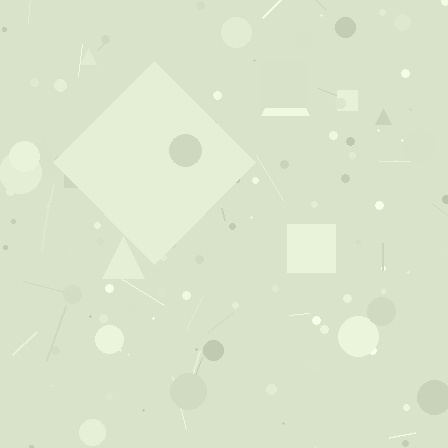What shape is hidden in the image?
A diamond is hidden in the image.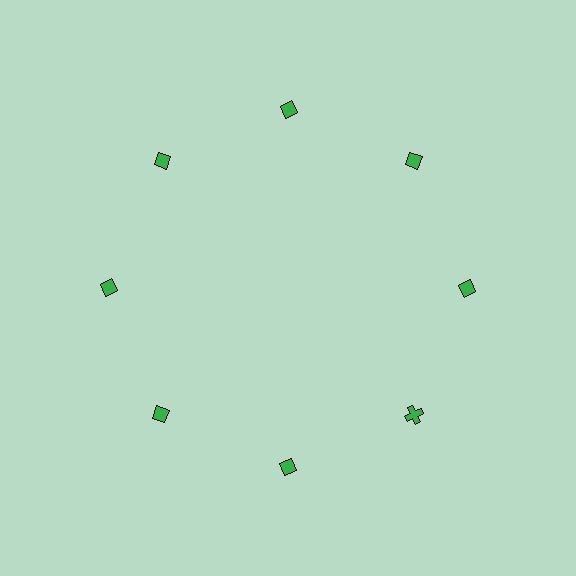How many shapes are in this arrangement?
There are 8 shapes arranged in a ring pattern.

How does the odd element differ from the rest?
It has a different shape: cross instead of diamond.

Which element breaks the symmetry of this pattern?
The green cross at roughly the 4 o'clock position breaks the symmetry. All other shapes are green diamonds.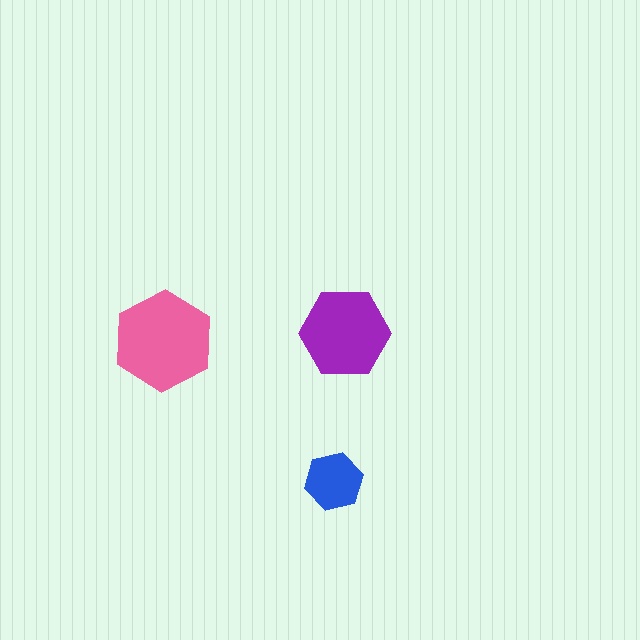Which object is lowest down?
The blue hexagon is bottommost.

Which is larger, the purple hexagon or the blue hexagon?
The purple one.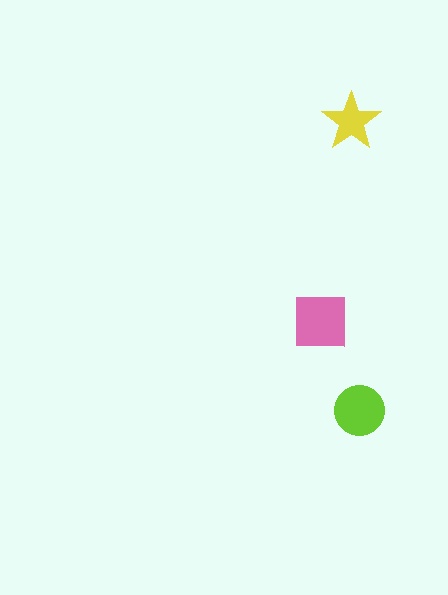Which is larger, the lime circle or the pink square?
The pink square.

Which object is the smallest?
The yellow star.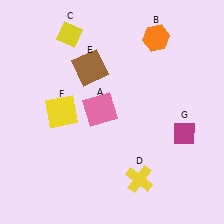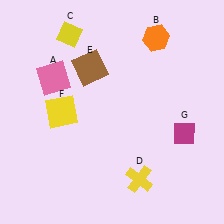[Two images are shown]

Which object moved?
The pink square (A) moved left.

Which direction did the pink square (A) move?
The pink square (A) moved left.